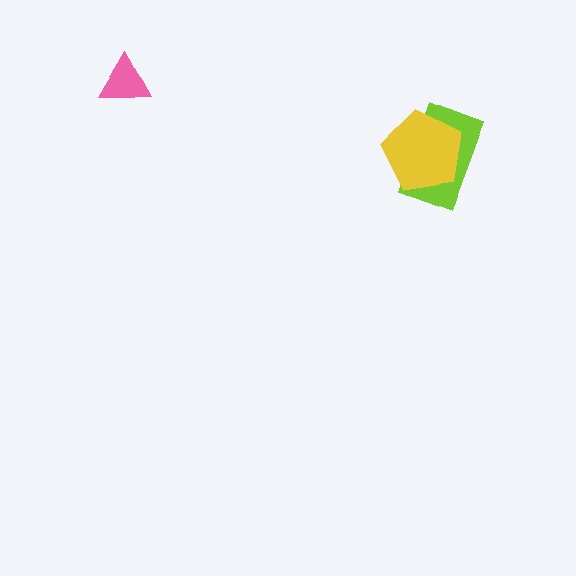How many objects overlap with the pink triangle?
0 objects overlap with the pink triangle.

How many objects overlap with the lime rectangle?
1 object overlaps with the lime rectangle.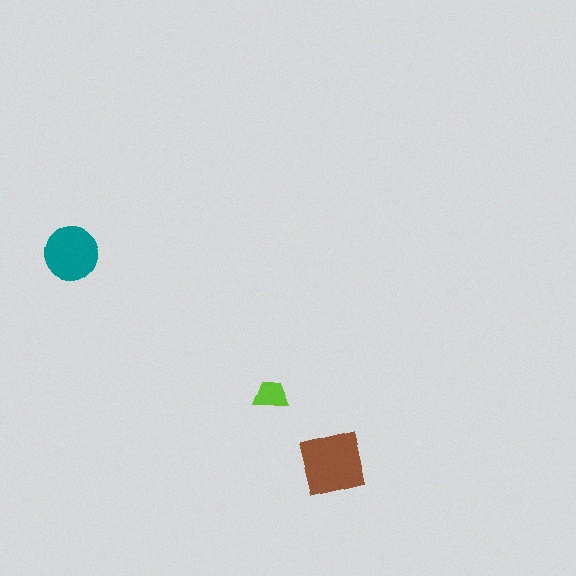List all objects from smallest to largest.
The lime trapezoid, the teal circle, the brown square.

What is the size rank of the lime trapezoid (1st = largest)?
3rd.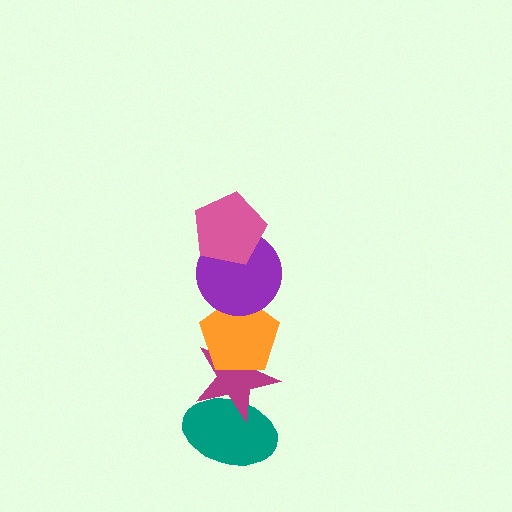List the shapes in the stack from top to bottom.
From top to bottom: the pink pentagon, the purple circle, the orange pentagon, the magenta star, the teal ellipse.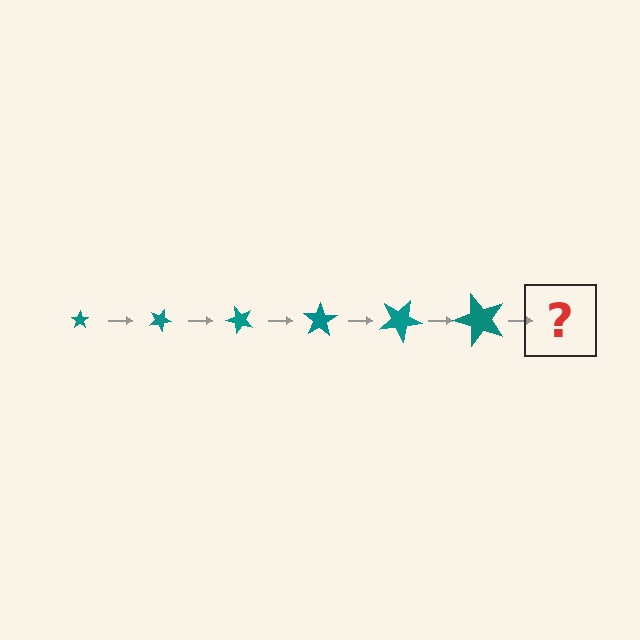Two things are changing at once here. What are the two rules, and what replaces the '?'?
The two rules are that the star grows larger each step and it rotates 25 degrees each step. The '?' should be a star, larger than the previous one and rotated 150 degrees from the start.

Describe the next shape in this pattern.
It should be a star, larger than the previous one and rotated 150 degrees from the start.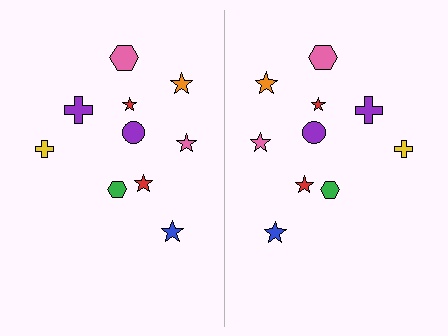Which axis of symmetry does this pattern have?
The pattern has a vertical axis of symmetry running through the center of the image.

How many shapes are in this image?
There are 20 shapes in this image.